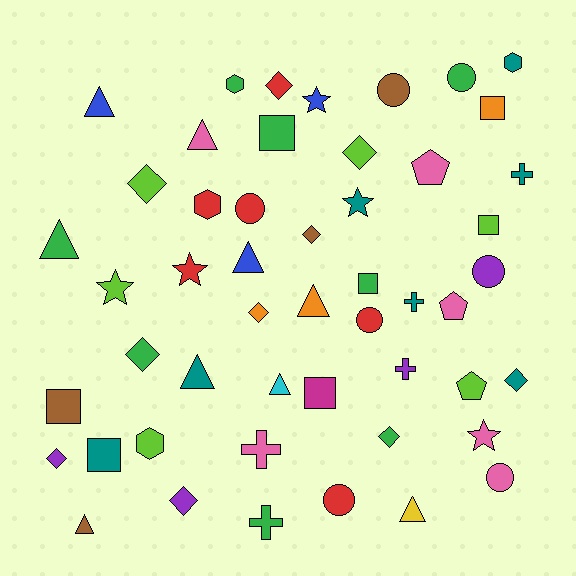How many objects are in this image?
There are 50 objects.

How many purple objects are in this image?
There are 4 purple objects.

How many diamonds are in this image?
There are 10 diamonds.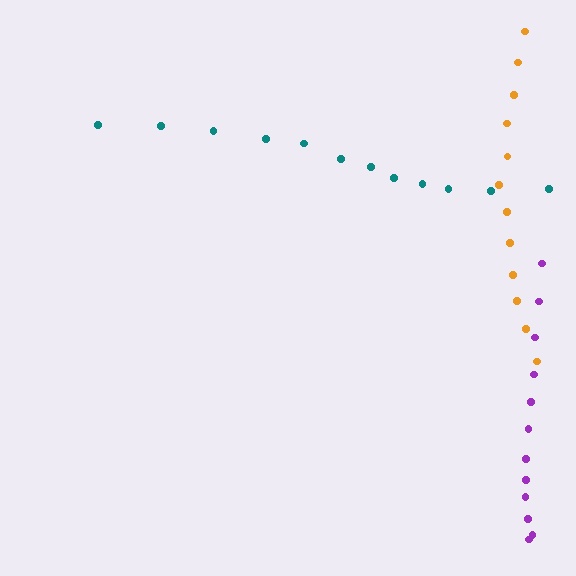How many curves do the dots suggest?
There are 3 distinct paths.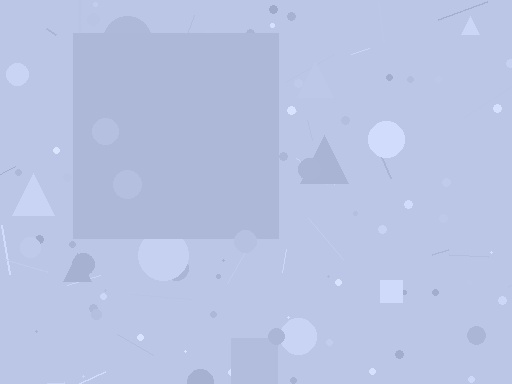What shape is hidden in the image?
A square is hidden in the image.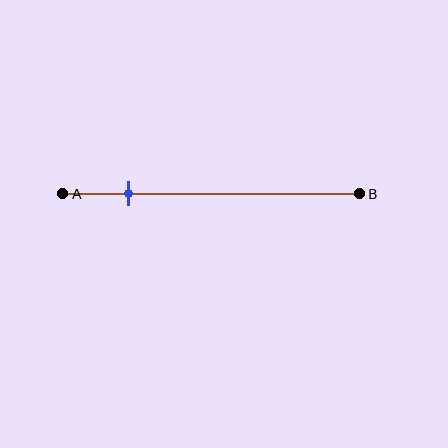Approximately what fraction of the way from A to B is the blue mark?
The blue mark is approximately 20% of the way from A to B.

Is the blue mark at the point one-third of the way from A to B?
No, the mark is at about 20% from A, not at the 33% one-third point.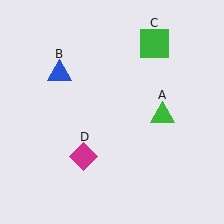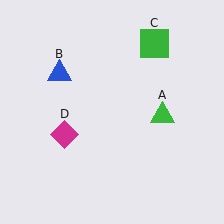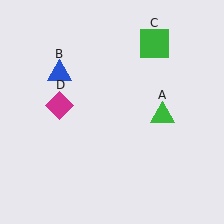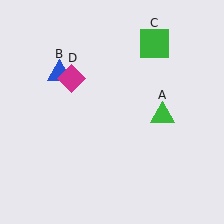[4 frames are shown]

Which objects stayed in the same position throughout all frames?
Green triangle (object A) and blue triangle (object B) and green square (object C) remained stationary.